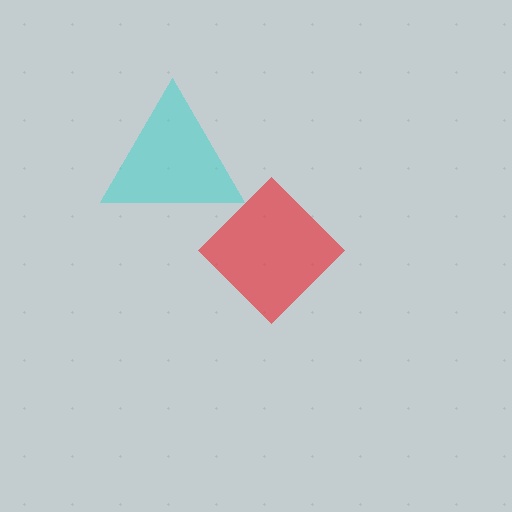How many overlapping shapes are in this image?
There are 2 overlapping shapes in the image.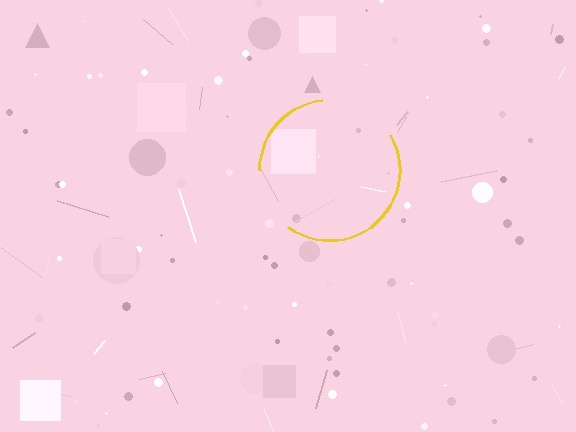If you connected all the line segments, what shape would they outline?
They would outline a circle.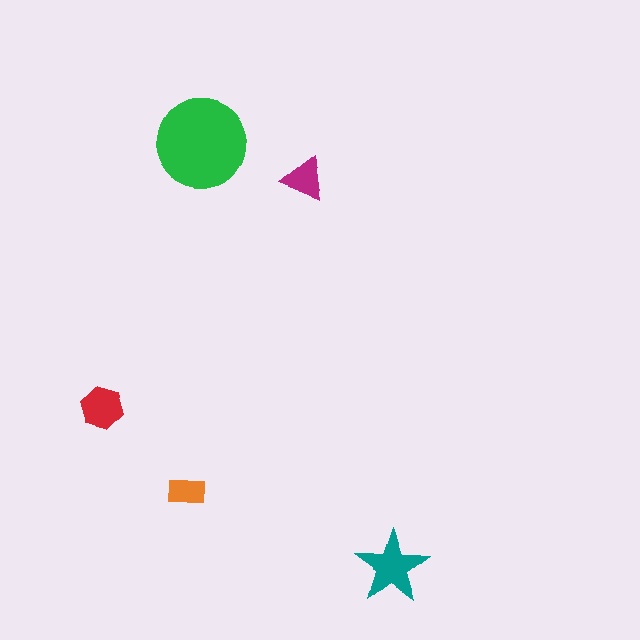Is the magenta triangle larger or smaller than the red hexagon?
Smaller.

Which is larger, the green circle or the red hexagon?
The green circle.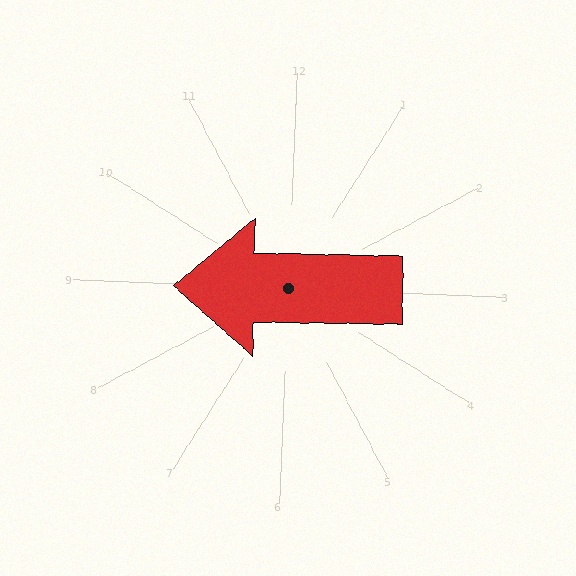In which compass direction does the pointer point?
West.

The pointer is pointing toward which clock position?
Roughly 9 o'clock.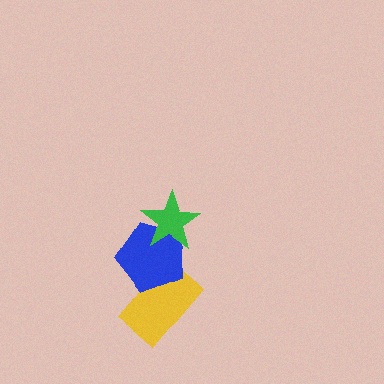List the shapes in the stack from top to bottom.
From top to bottom: the green star, the blue pentagon, the yellow rectangle.